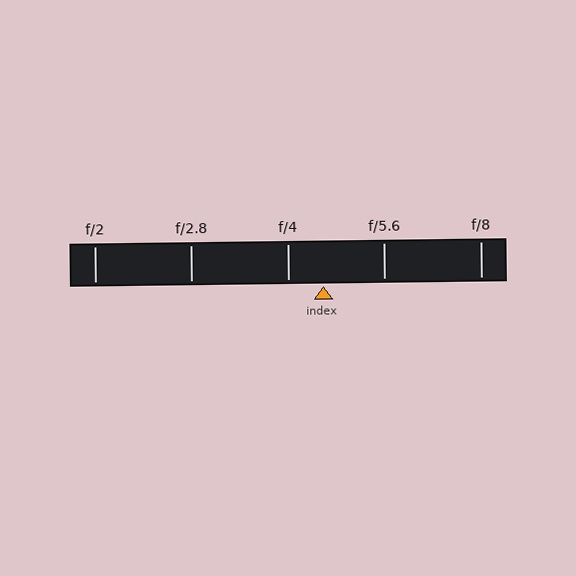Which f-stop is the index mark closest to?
The index mark is closest to f/4.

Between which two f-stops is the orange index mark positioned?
The index mark is between f/4 and f/5.6.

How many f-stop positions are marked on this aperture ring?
There are 5 f-stop positions marked.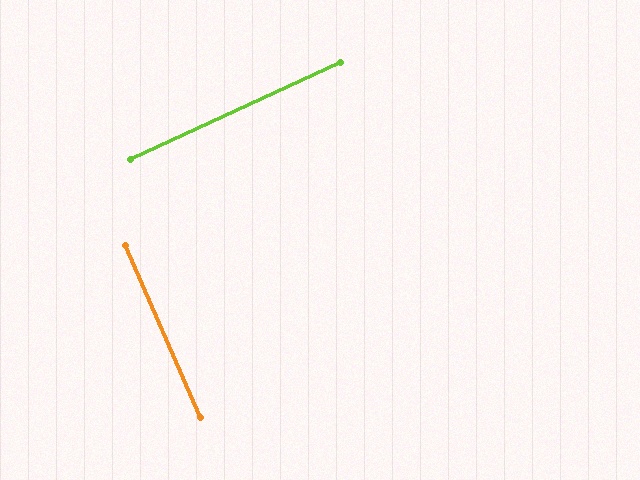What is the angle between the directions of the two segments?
Approximately 89 degrees.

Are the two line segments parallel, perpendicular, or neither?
Perpendicular — they meet at approximately 89°.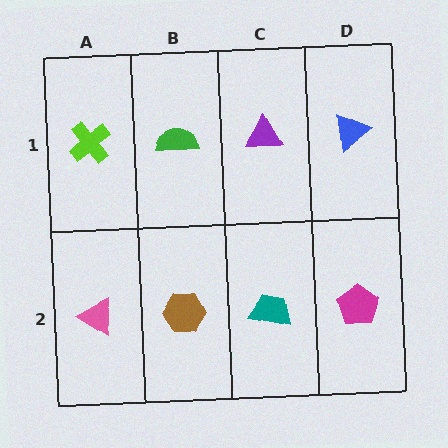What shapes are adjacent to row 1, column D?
A magenta pentagon (row 2, column D), a purple triangle (row 1, column C).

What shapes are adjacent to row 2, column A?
A lime cross (row 1, column A), a brown hexagon (row 2, column B).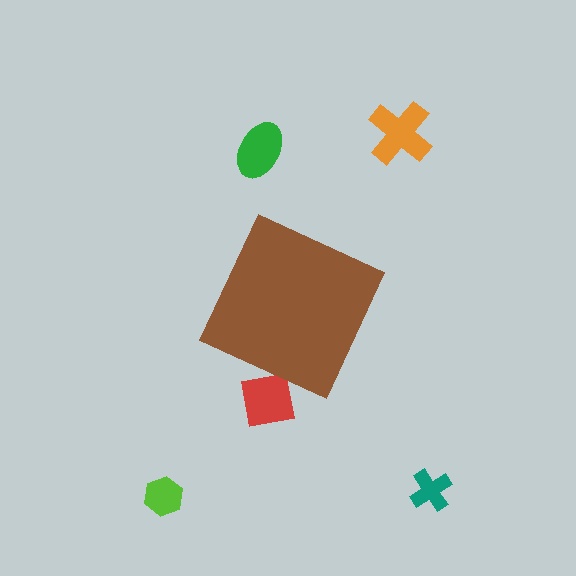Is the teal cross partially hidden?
No, the teal cross is fully visible.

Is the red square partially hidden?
Yes, the red square is partially hidden behind the brown diamond.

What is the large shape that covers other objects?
A brown diamond.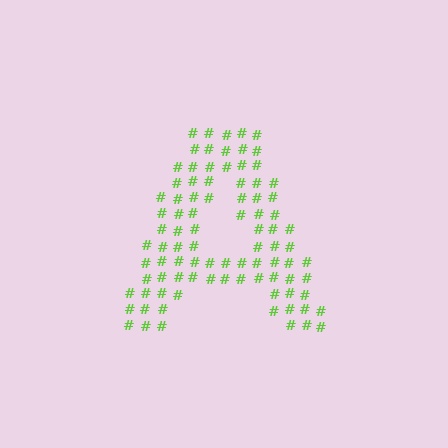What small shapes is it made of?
It is made of small hash symbols.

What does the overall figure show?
The overall figure shows the letter A.